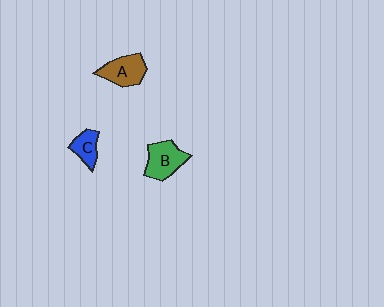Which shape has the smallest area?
Shape C (blue).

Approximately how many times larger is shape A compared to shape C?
Approximately 1.5 times.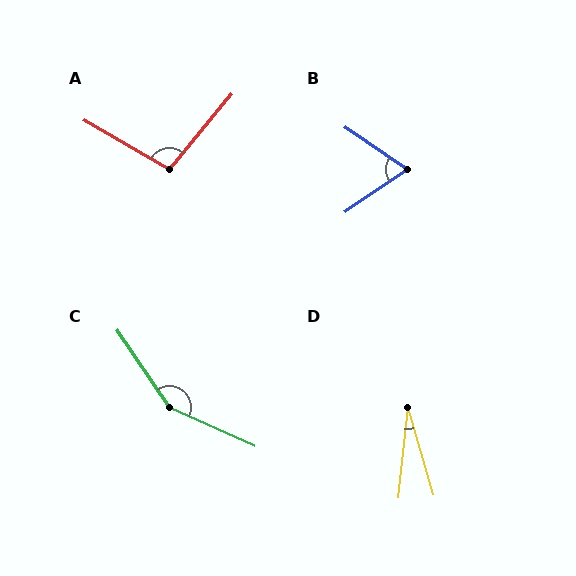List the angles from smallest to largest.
D (23°), B (69°), A (99°), C (148°).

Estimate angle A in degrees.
Approximately 99 degrees.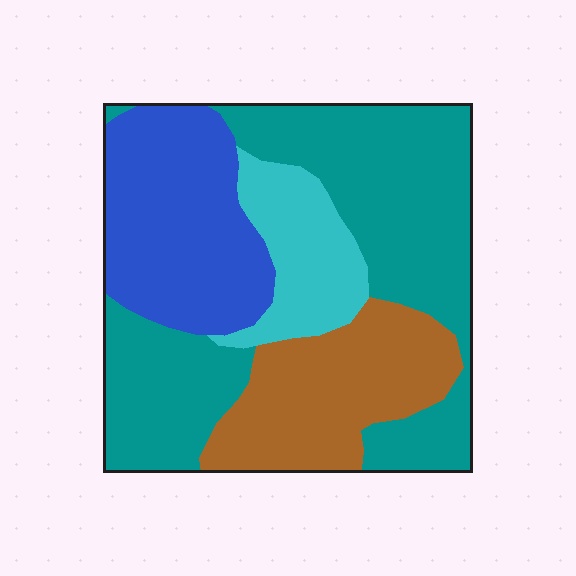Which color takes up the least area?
Cyan, at roughly 10%.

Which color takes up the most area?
Teal, at roughly 45%.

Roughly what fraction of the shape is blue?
Blue takes up about one quarter (1/4) of the shape.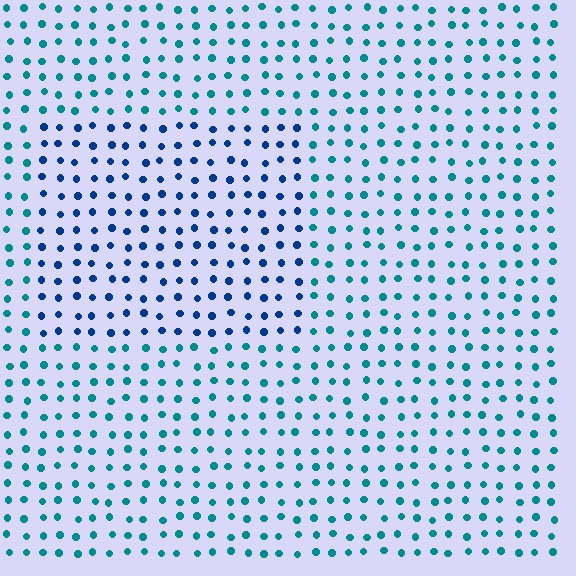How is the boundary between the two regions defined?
The boundary is defined purely by a slight shift in hue (about 35 degrees). Spacing, size, and orientation are identical on both sides.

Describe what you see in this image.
The image is filled with small teal elements in a uniform arrangement. A rectangle-shaped region is visible where the elements are tinted to a slightly different hue, forming a subtle color boundary.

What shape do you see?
I see a rectangle.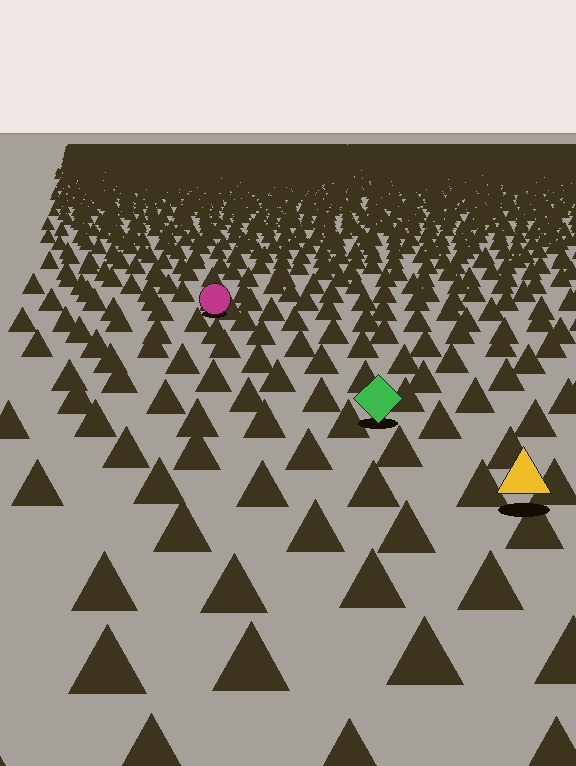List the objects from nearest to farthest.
From nearest to farthest: the yellow triangle, the green diamond, the magenta circle.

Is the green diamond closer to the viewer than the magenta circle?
Yes. The green diamond is closer — you can tell from the texture gradient: the ground texture is coarser near it.